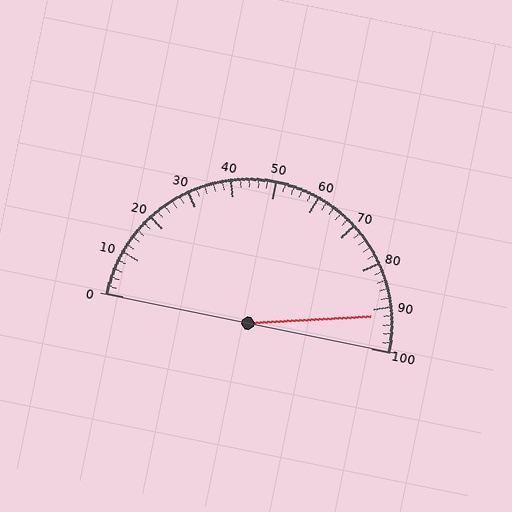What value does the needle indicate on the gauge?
The needle indicates approximately 92.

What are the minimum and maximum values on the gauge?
The gauge ranges from 0 to 100.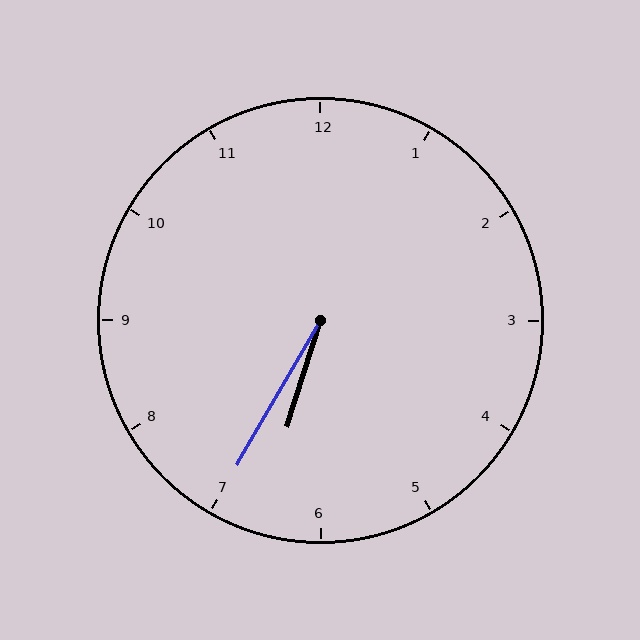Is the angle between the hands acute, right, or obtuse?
It is acute.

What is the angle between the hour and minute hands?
Approximately 12 degrees.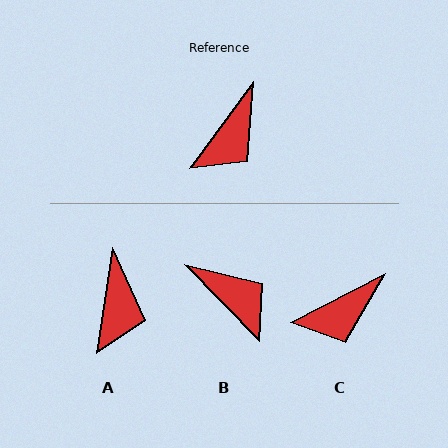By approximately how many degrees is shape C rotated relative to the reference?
Approximately 26 degrees clockwise.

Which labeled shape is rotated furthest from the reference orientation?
B, about 80 degrees away.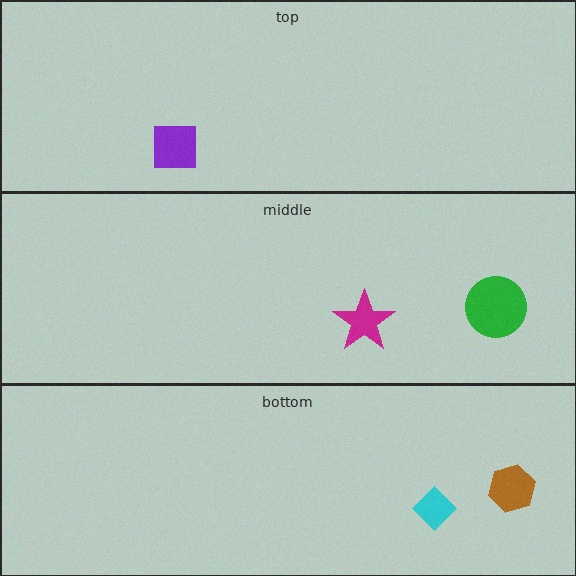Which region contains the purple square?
The top region.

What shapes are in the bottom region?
The brown hexagon, the cyan diamond.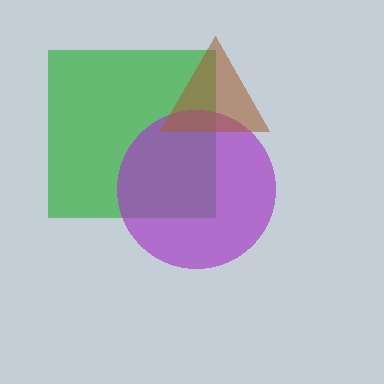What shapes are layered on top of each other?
The layered shapes are: a green square, a purple circle, a brown triangle.